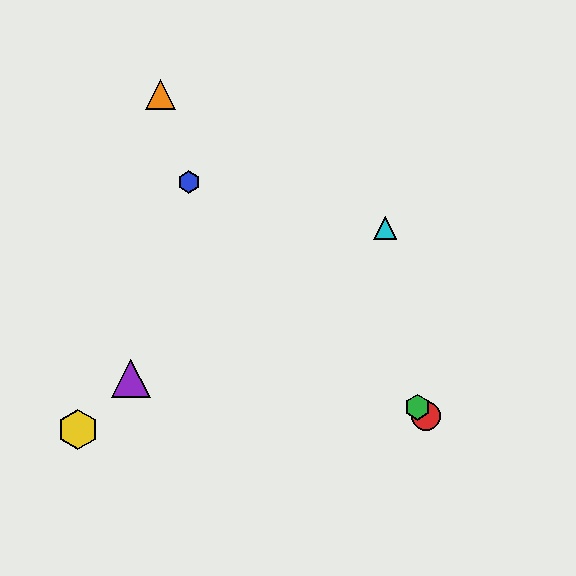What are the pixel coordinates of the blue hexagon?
The blue hexagon is at (189, 182).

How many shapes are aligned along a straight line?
3 shapes (the red circle, the blue hexagon, the green hexagon) are aligned along a straight line.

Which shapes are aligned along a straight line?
The red circle, the blue hexagon, the green hexagon are aligned along a straight line.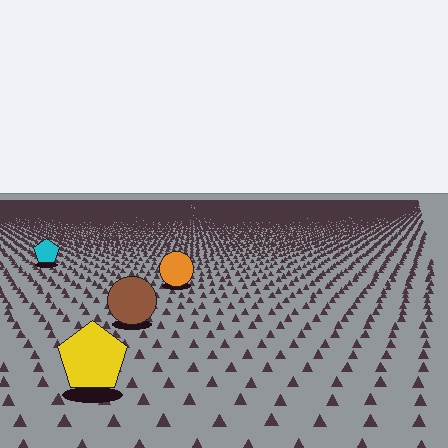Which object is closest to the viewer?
The yellow pentagon is closest. The texture marks near it are larger and more spread out.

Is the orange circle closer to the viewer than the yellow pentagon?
No. The yellow pentagon is closer — you can tell from the texture gradient: the ground texture is coarser near it.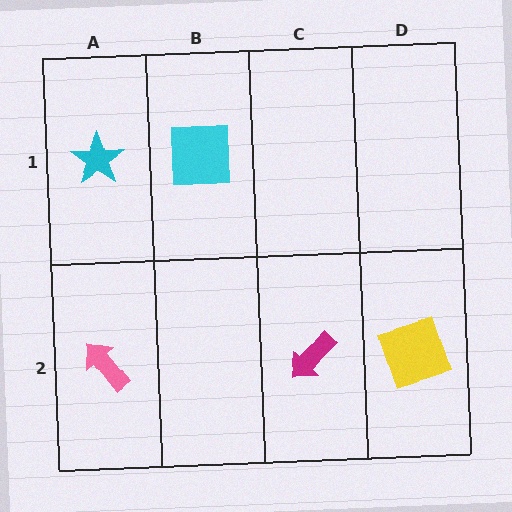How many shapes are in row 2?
3 shapes.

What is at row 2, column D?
A yellow square.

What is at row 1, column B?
A cyan square.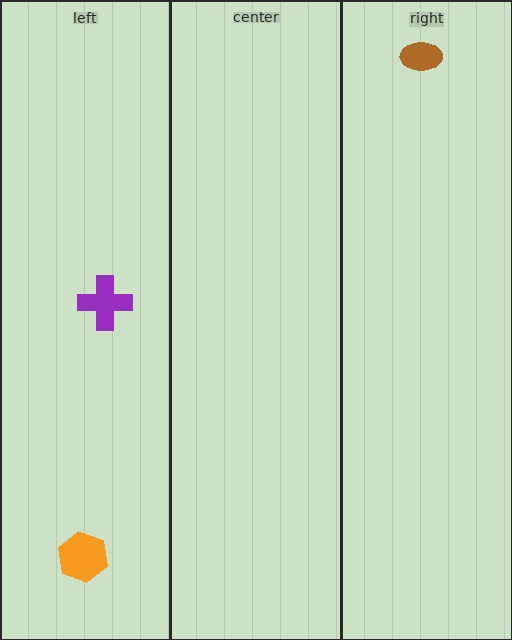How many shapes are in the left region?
2.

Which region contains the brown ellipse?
The right region.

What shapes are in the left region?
The orange hexagon, the purple cross.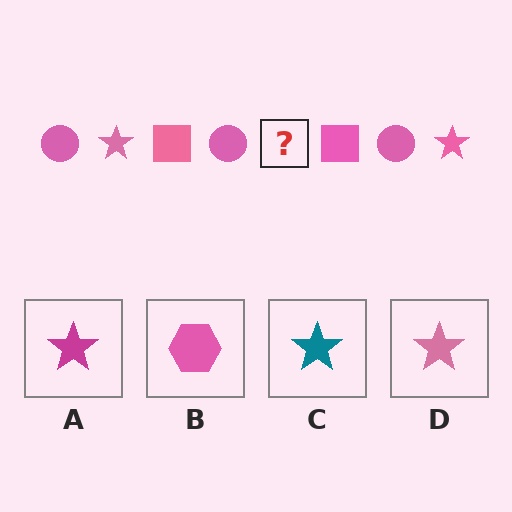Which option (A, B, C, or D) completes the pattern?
D.